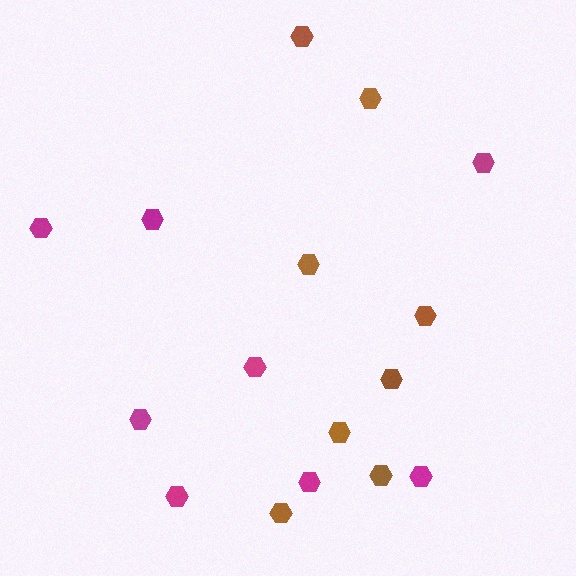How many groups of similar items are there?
There are 2 groups: one group of brown hexagons (8) and one group of magenta hexagons (8).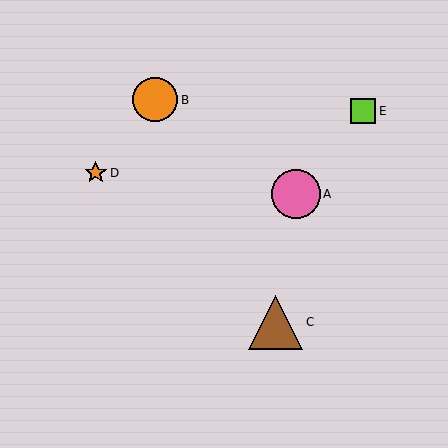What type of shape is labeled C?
Shape C is a brown triangle.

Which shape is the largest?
The brown triangle (labeled C) is the largest.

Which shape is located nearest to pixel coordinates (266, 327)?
The brown triangle (labeled C) at (276, 322) is nearest to that location.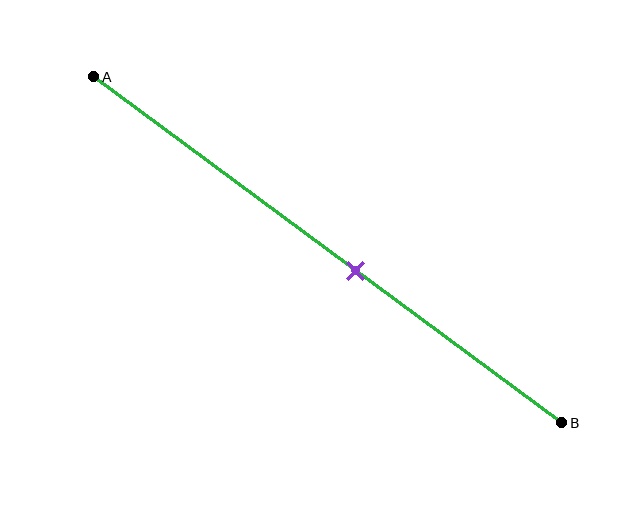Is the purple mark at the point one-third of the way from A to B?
No, the mark is at about 55% from A, not at the 33% one-third point.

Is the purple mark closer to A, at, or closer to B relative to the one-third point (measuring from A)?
The purple mark is closer to point B than the one-third point of segment AB.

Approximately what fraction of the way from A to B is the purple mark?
The purple mark is approximately 55% of the way from A to B.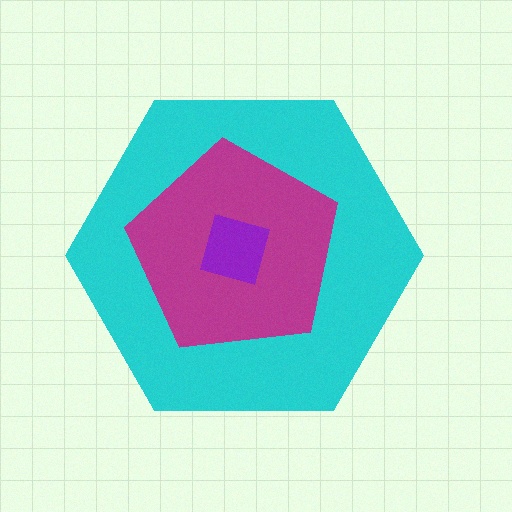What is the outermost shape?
The cyan hexagon.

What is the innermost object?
The purple square.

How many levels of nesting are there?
3.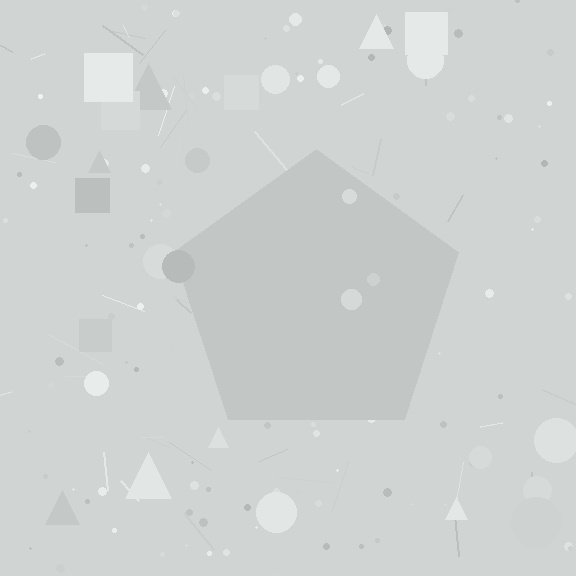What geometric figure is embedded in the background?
A pentagon is embedded in the background.